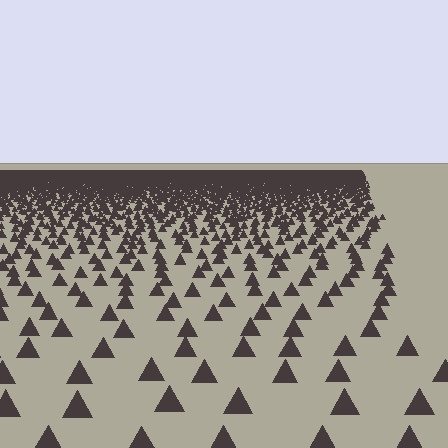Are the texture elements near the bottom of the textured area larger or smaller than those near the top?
Larger. Near the bottom, elements are closer to the viewer and appear at a bigger on-screen size.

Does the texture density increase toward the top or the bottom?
Density increases toward the top.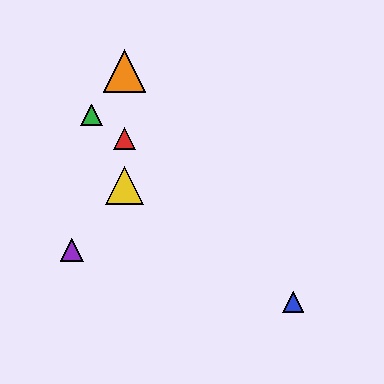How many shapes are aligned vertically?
3 shapes (the red triangle, the yellow triangle, the orange triangle) are aligned vertically.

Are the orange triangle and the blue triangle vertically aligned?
No, the orange triangle is at x≈124 and the blue triangle is at x≈293.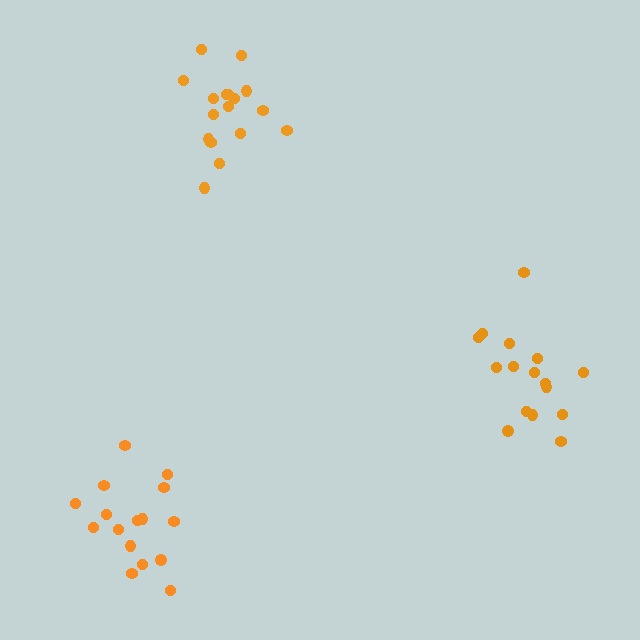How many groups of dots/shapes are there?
There are 3 groups.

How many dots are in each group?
Group 1: 16 dots, Group 2: 16 dots, Group 3: 17 dots (49 total).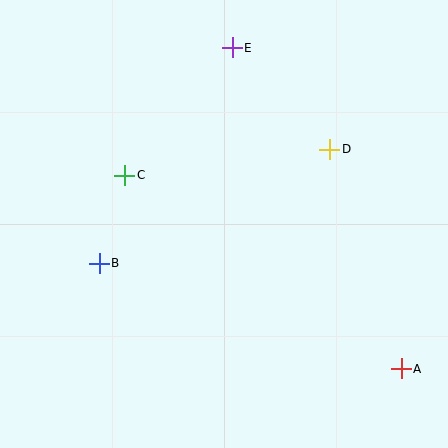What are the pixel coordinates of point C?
Point C is at (125, 175).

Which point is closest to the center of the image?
Point C at (125, 175) is closest to the center.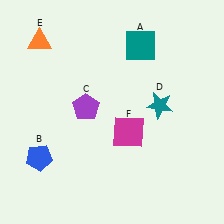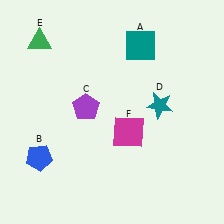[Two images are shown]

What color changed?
The triangle (E) changed from orange in Image 1 to green in Image 2.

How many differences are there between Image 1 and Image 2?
There is 1 difference between the two images.